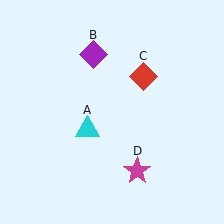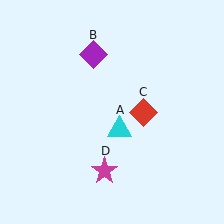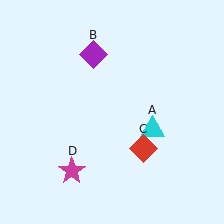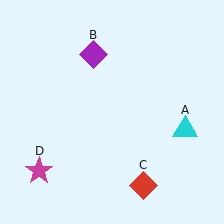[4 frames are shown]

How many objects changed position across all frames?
3 objects changed position: cyan triangle (object A), red diamond (object C), magenta star (object D).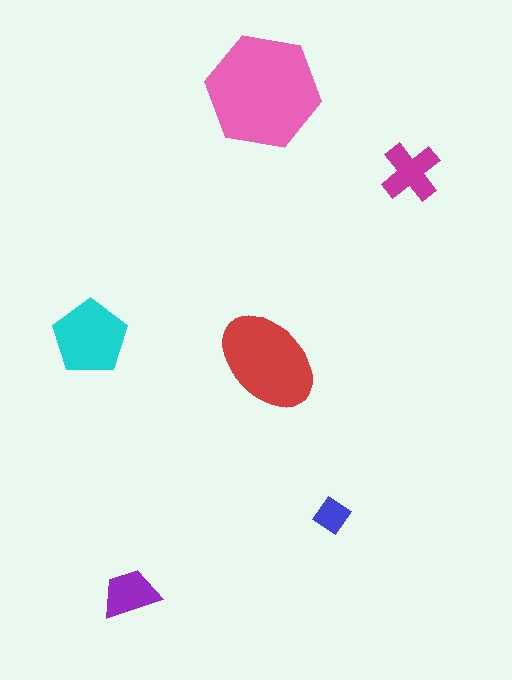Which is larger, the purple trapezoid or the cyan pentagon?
The cyan pentagon.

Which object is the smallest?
The blue diamond.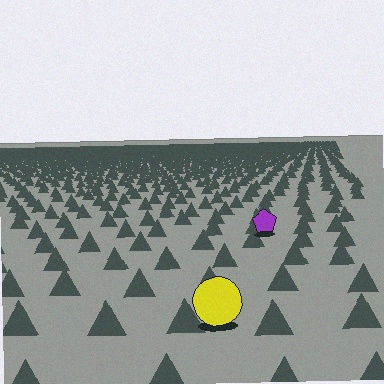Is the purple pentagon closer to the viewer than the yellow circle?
No. The yellow circle is closer — you can tell from the texture gradient: the ground texture is coarser near it.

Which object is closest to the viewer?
The yellow circle is closest. The texture marks near it are larger and more spread out.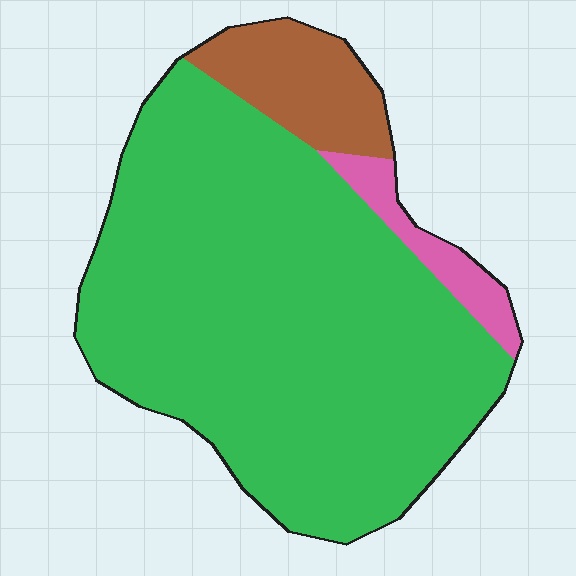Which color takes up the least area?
Pink, at roughly 5%.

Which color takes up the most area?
Green, at roughly 80%.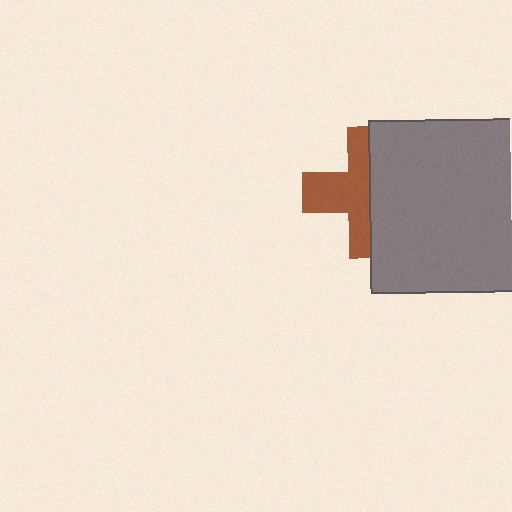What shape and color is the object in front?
The object in front is a gray square.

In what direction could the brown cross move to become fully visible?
The brown cross could move left. That would shift it out from behind the gray square entirely.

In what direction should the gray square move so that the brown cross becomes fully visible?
The gray square should move right. That is the shortest direction to clear the overlap and leave the brown cross fully visible.